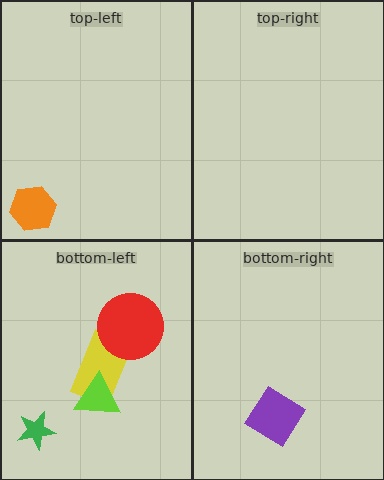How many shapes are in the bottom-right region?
1.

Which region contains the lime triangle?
The bottom-left region.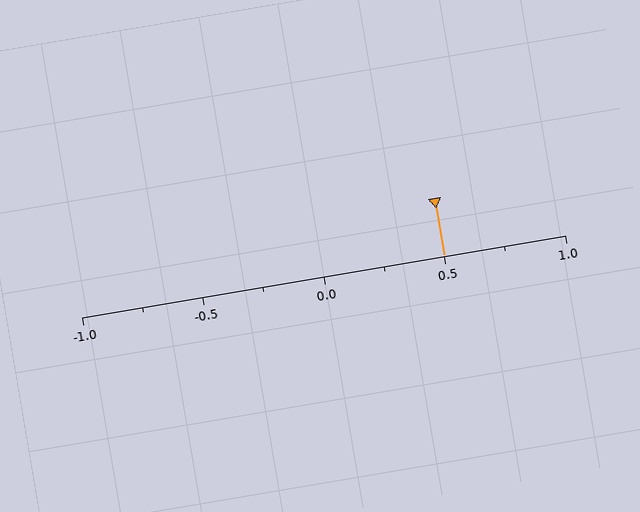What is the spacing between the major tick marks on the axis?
The major ticks are spaced 0.5 apart.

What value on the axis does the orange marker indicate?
The marker indicates approximately 0.5.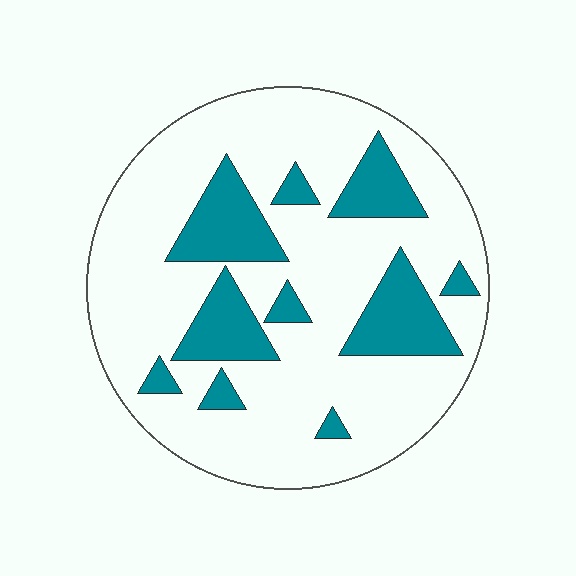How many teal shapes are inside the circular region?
10.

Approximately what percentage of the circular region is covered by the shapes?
Approximately 25%.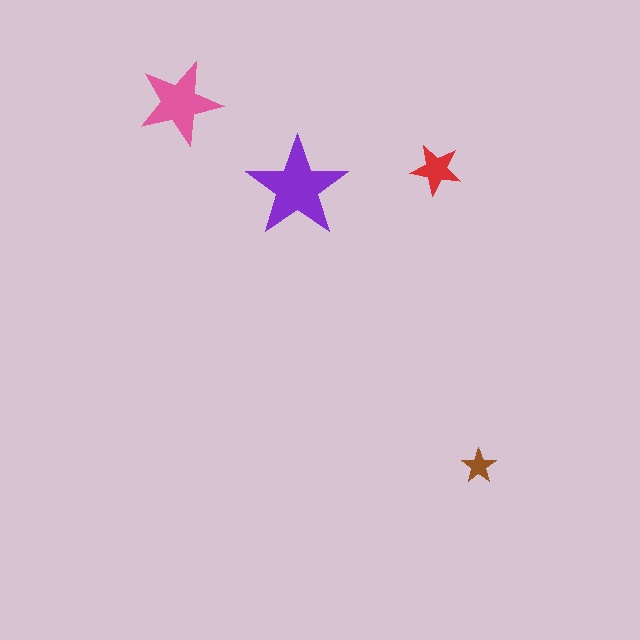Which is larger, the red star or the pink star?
The pink one.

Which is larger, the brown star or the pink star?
The pink one.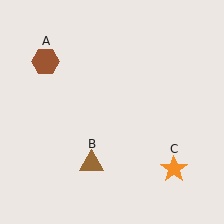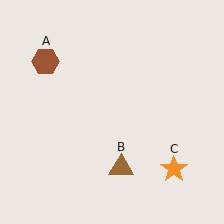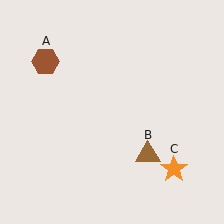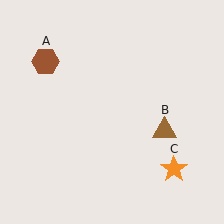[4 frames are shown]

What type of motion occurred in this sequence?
The brown triangle (object B) rotated counterclockwise around the center of the scene.